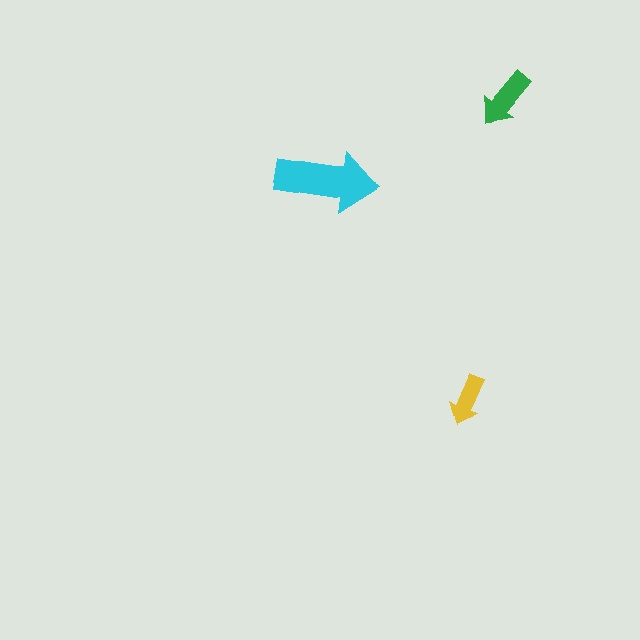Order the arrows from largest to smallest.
the cyan one, the green one, the yellow one.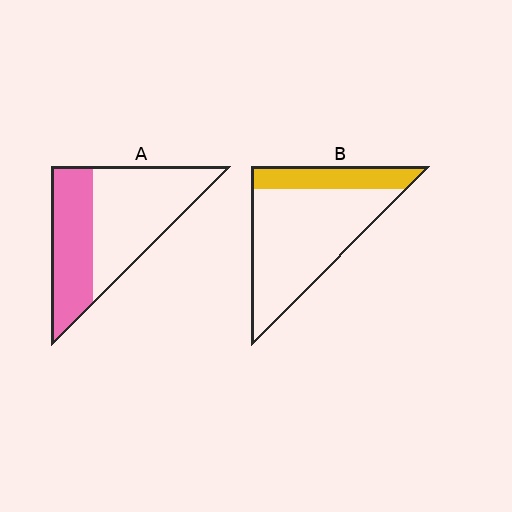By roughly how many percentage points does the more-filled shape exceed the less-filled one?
By roughly 15 percentage points (A over B).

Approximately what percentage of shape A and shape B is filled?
A is approximately 40% and B is approximately 25%.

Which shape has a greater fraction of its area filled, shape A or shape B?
Shape A.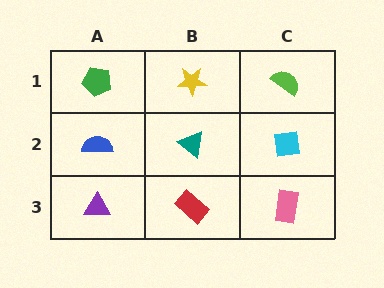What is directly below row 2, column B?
A red rectangle.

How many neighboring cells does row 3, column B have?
3.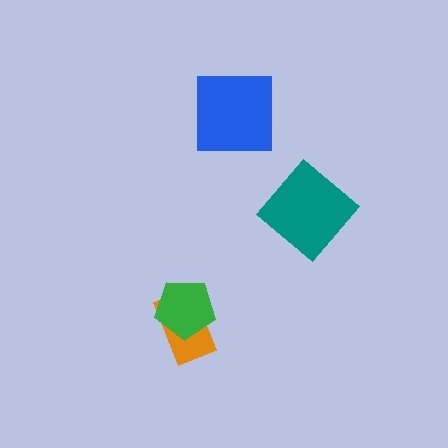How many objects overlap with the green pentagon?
1 object overlaps with the green pentagon.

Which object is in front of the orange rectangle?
The green pentagon is in front of the orange rectangle.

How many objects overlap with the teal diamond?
0 objects overlap with the teal diamond.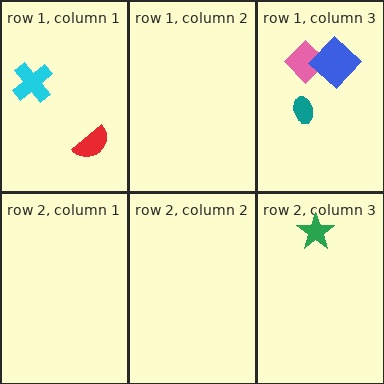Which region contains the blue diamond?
The row 1, column 3 region.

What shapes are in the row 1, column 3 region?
The pink diamond, the blue diamond, the teal ellipse.